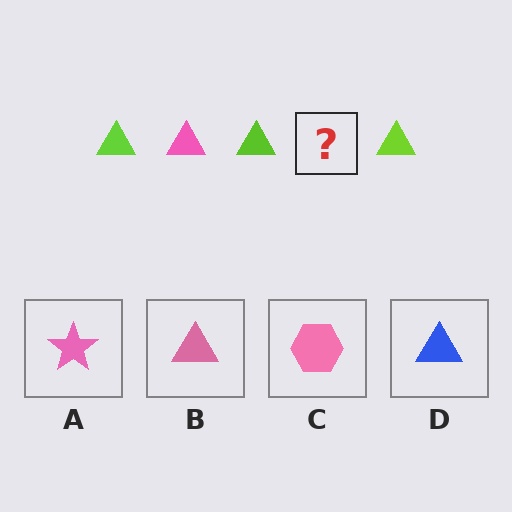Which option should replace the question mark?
Option B.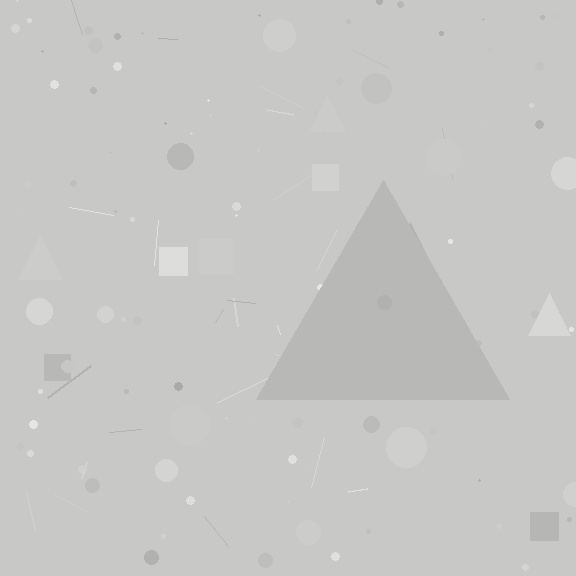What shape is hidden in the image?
A triangle is hidden in the image.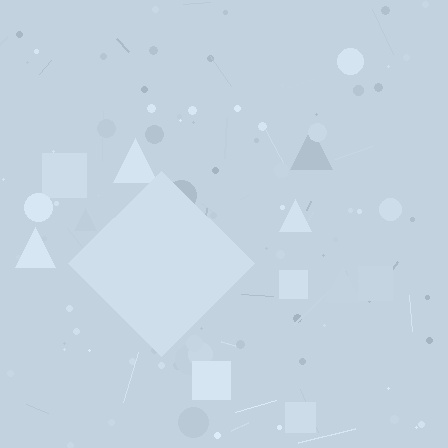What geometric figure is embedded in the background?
A diamond is embedded in the background.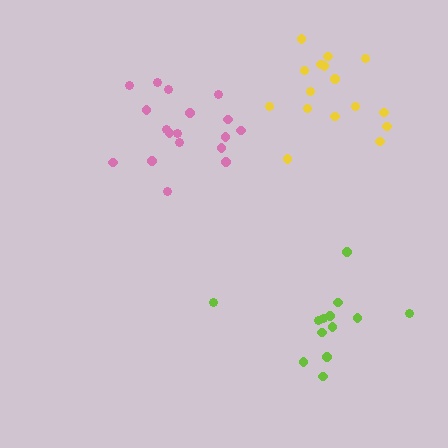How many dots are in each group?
Group 1: 13 dots, Group 2: 18 dots, Group 3: 16 dots (47 total).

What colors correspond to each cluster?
The clusters are colored: lime, pink, yellow.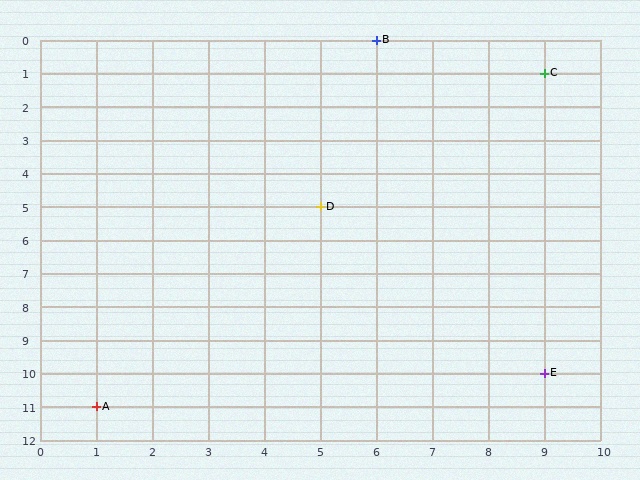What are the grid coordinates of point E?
Point E is at grid coordinates (9, 10).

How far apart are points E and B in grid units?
Points E and B are 3 columns and 10 rows apart (about 10.4 grid units diagonally).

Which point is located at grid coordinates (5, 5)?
Point D is at (5, 5).